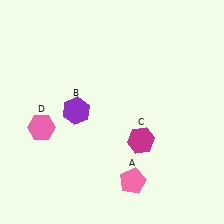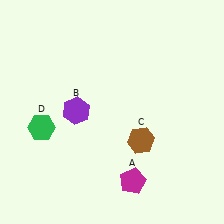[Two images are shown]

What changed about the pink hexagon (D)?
In Image 1, D is pink. In Image 2, it changed to green.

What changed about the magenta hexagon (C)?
In Image 1, C is magenta. In Image 2, it changed to brown.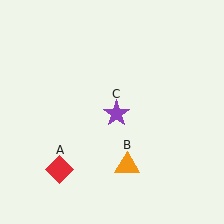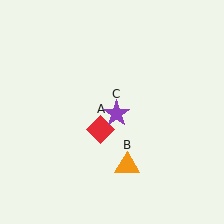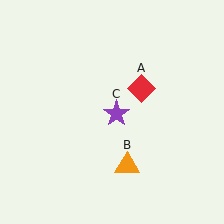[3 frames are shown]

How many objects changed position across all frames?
1 object changed position: red diamond (object A).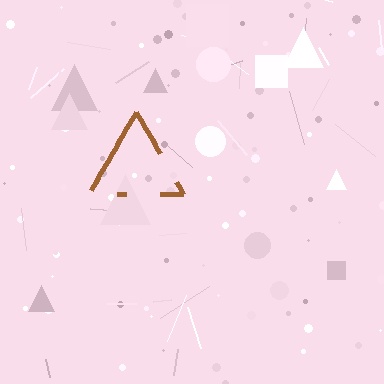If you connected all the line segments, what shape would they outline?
They would outline a triangle.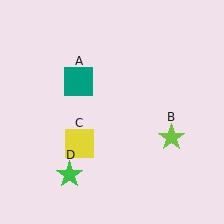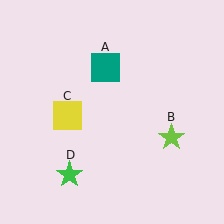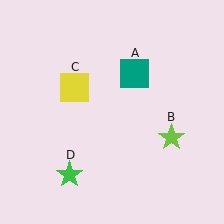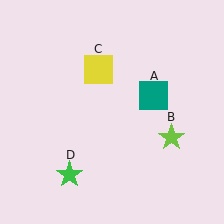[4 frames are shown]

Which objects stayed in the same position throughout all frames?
Lime star (object B) and green star (object D) remained stationary.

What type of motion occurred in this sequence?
The teal square (object A), yellow square (object C) rotated clockwise around the center of the scene.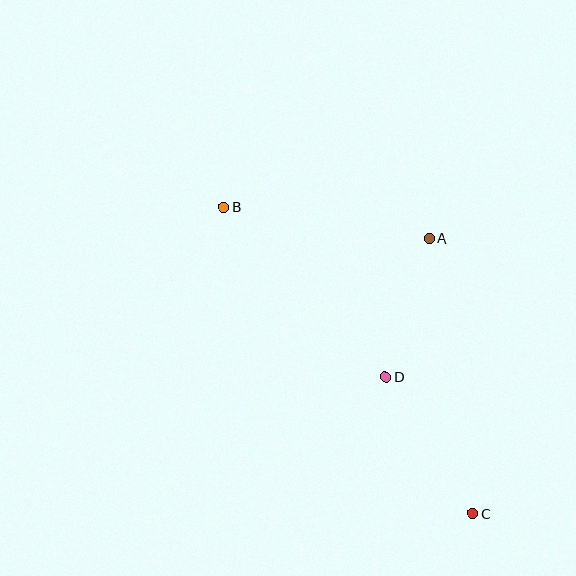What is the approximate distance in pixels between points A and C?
The distance between A and C is approximately 279 pixels.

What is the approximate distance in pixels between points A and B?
The distance between A and B is approximately 208 pixels.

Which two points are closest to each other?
Points A and D are closest to each other.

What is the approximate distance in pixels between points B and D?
The distance between B and D is approximately 235 pixels.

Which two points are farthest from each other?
Points B and C are farthest from each other.